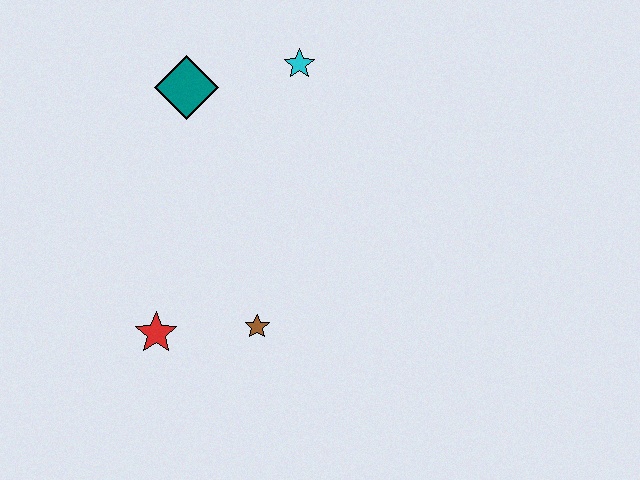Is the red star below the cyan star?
Yes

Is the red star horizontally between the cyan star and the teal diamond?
No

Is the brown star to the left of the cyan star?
Yes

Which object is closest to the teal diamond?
The cyan star is closest to the teal diamond.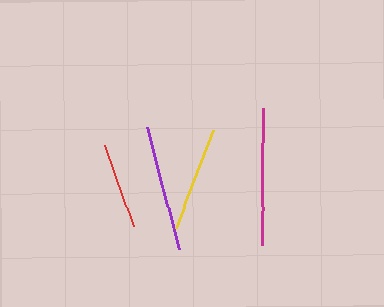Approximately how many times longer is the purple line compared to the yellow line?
The purple line is approximately 1.2 times the length of the yellow line.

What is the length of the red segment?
The red segment is approximately 85 pixels long.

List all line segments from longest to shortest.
From longest to shortest: magenta, purple, yellow, red.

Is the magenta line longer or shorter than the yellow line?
The magenta line is longer than the yellow line.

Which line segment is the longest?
The magenta line is the longest at approximately 137 pixels.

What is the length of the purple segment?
The purple segment is approximately 125 pixels long.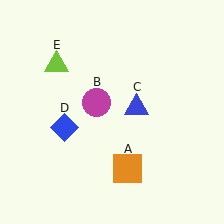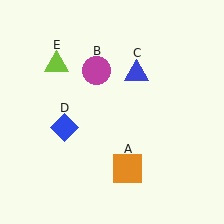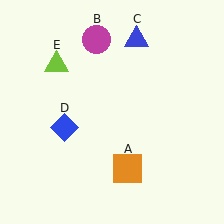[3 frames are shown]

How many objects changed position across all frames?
2 objects changed position: magenta circle (object B), blue triangle (object C).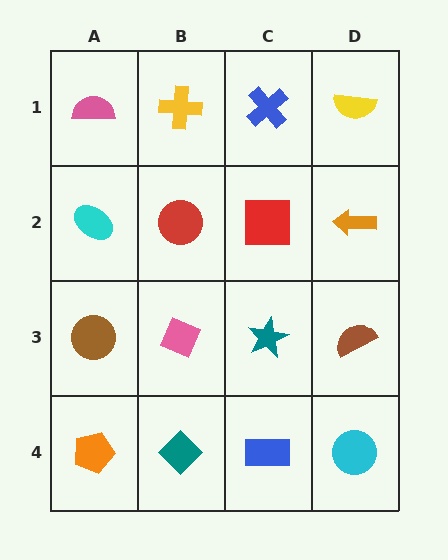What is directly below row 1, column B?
A red circle.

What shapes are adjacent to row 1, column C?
A red square (row 2, column C), a yellow cross (row 1, column B), a yellow semicircle (row 1, column D).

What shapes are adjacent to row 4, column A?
A brown circle (row 3, column A), a teal diamond (row 4, column B).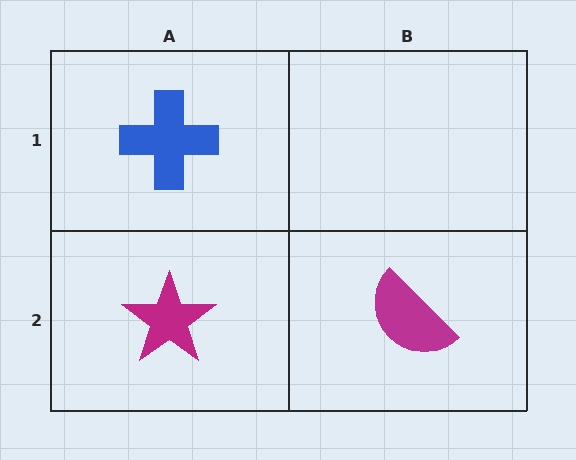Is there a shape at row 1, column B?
No, that cell is empty.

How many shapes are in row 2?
2 shapes.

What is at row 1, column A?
A blue cross.